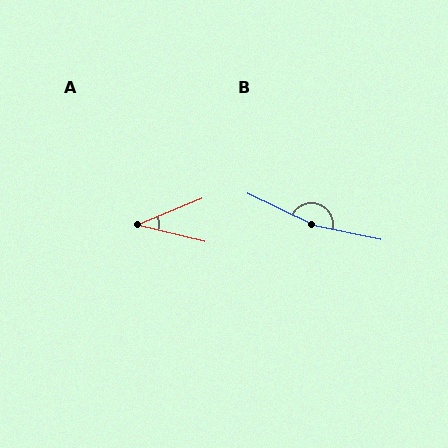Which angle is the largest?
B, at approximately 166 degrees.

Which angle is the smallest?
A, at approximately 35 degrees.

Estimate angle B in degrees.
Approximately 166 degrees.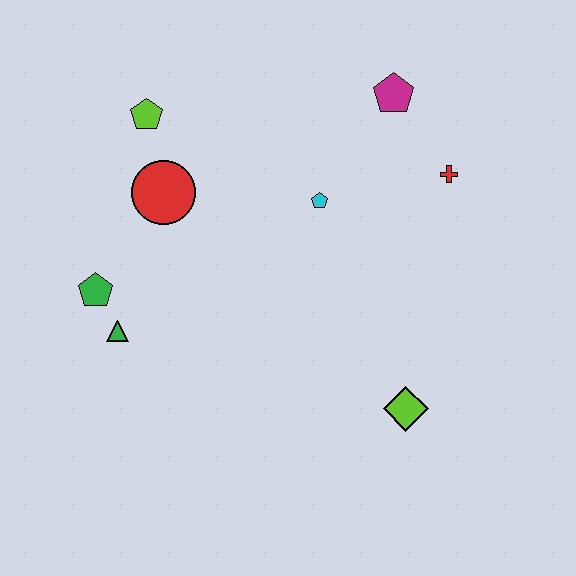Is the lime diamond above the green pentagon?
No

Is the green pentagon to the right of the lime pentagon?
No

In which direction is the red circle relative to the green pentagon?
The red circle is above the green pentagon.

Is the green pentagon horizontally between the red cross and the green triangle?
No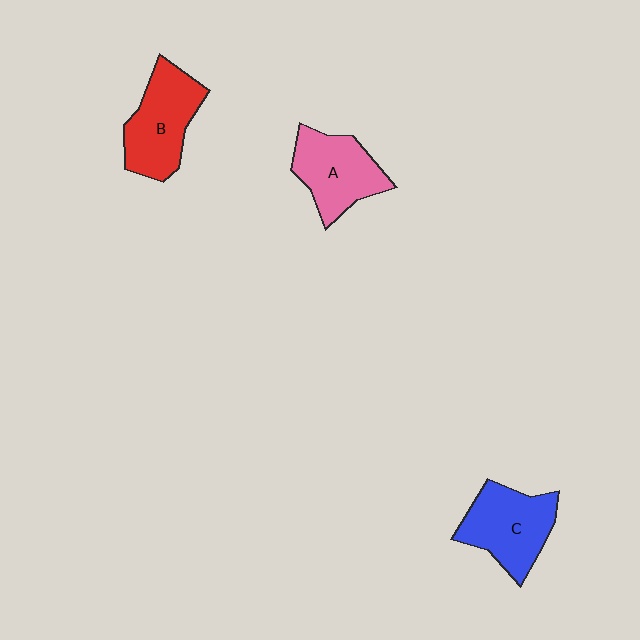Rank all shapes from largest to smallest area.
From largest to smallest: B (red), C (blue), A (pink).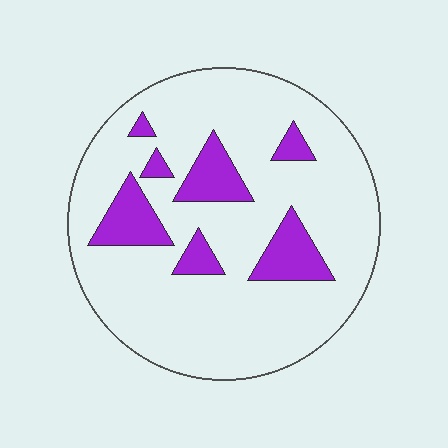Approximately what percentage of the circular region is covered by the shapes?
Approximately 15%.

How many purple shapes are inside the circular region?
7.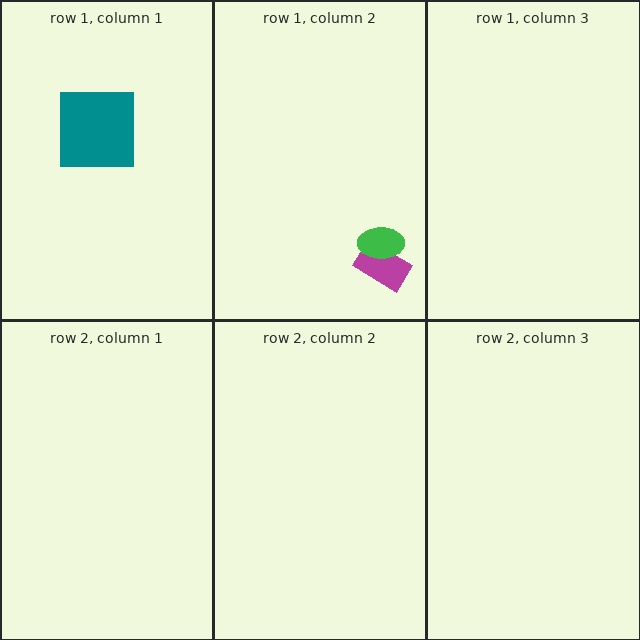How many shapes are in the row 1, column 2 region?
2.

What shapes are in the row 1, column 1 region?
The teal square.